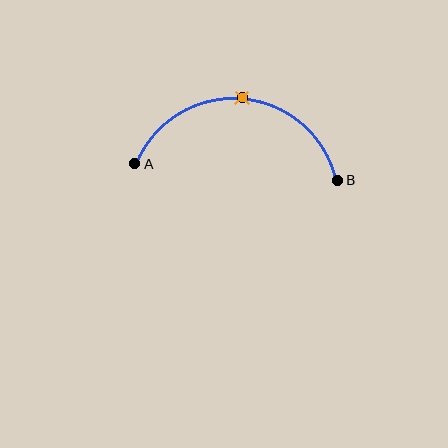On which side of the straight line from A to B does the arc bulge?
The arc bulges above the straight line connecting A and B.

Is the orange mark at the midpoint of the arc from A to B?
Yes. The orange mark lies on the arc at equal arc-length from both A and B — it is the arc midpoint.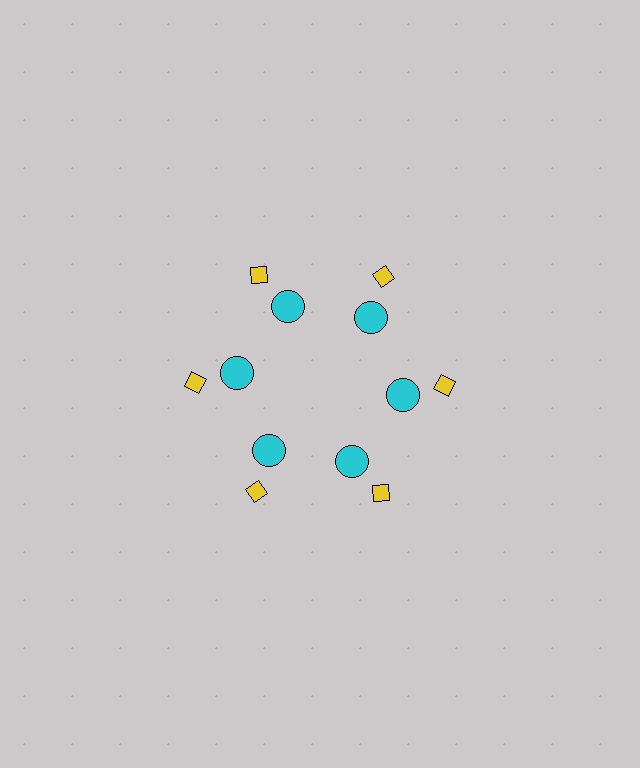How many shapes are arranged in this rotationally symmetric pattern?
There are 12 shapes, arranged in 6 groups of 2.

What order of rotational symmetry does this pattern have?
This pattern has 6-fold rotational symmetry.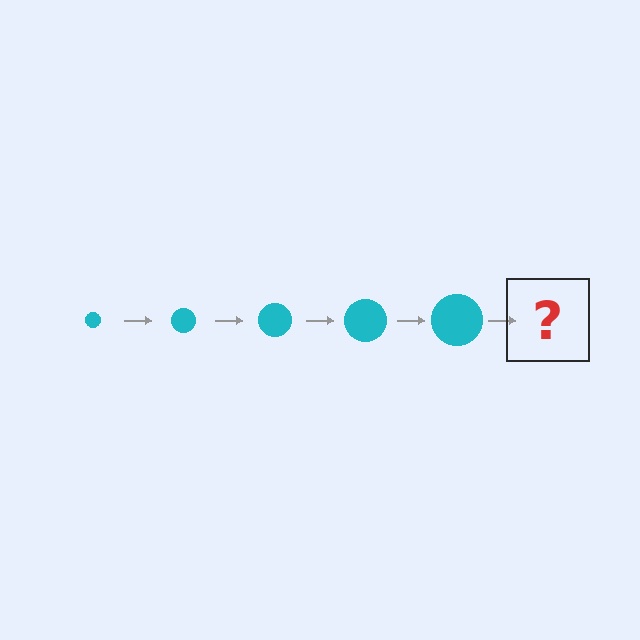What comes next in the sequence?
The next element should be a cyan circle, larger than the previous one.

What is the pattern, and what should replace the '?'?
The pattern is that the circle gets progressively larger each step. The '?' should be a cyan circle, larger than the previous one.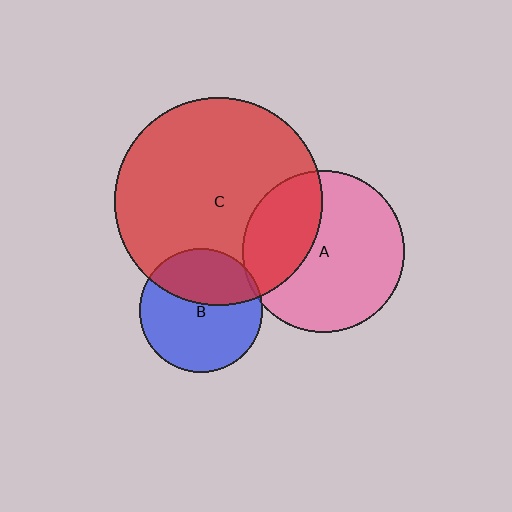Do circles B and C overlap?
Yes.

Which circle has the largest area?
Circle C (red).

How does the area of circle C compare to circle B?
Approximately 2.8 times.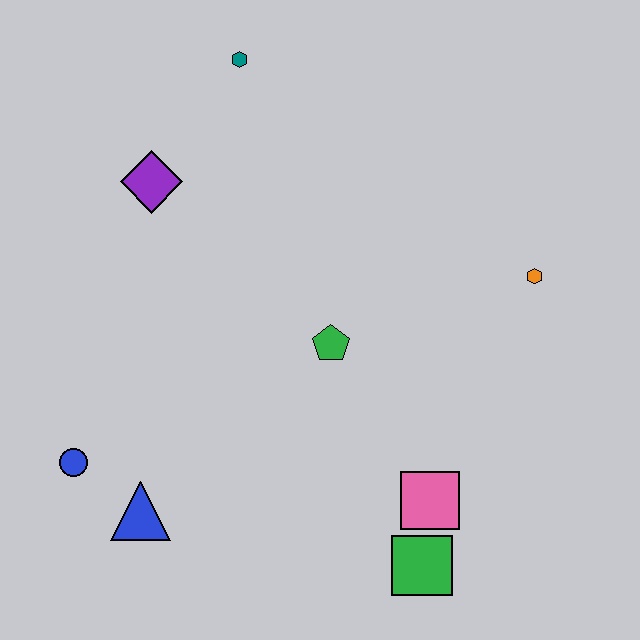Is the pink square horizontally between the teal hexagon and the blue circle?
No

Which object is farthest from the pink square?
The teal hexagon is farthest from the pink square.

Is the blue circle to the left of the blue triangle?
Yes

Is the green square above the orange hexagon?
No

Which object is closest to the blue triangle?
The blue circle is closest to the blue triangle.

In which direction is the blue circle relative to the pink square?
The blue circle is to the left of the pink square.